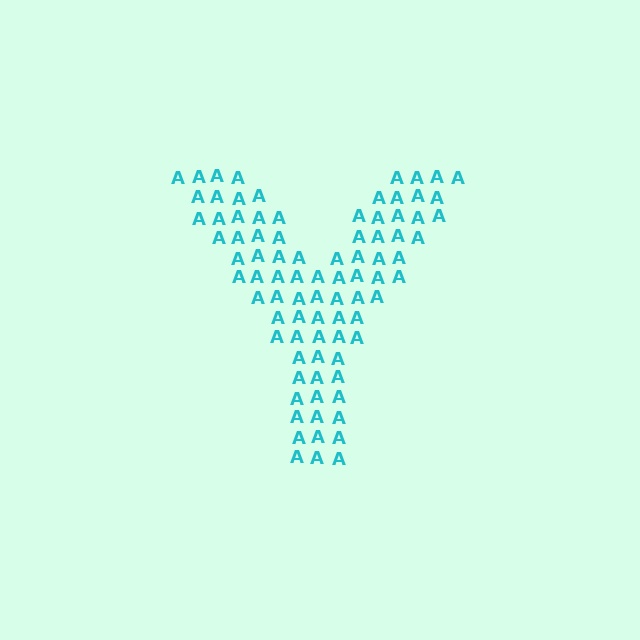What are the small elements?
The small elements are letter A's.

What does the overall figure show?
The overall figure shows the letter Y.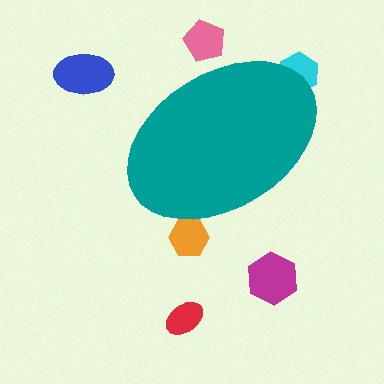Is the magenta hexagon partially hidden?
No, the magenta hexagon is fully visible.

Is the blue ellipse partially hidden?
No, the blue ellipse is fully visible.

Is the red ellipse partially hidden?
No, the red ellipse is fully visible.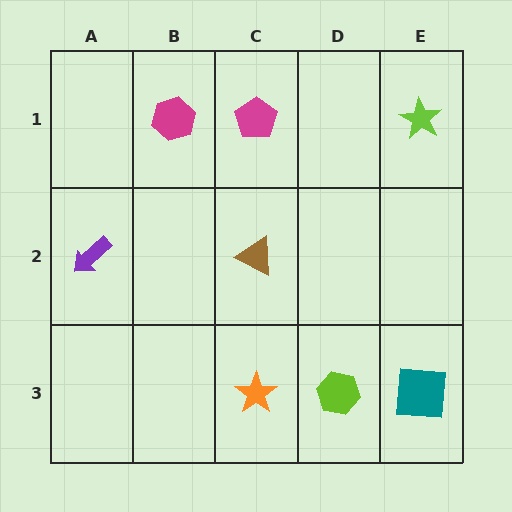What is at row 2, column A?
A purple arrow.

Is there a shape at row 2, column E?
No, that cell is empty.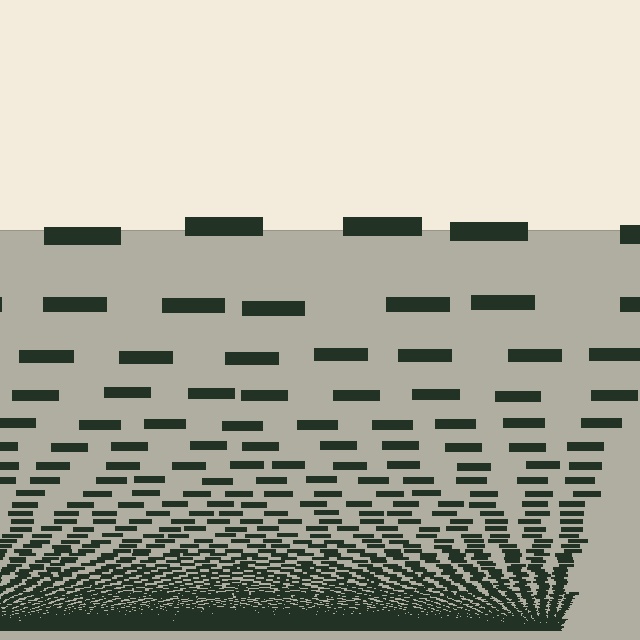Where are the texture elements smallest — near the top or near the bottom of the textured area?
Near the bottom.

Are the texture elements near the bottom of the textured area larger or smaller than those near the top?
Smaller. The gradient is inverted — elements near the bottom are smaller and denser.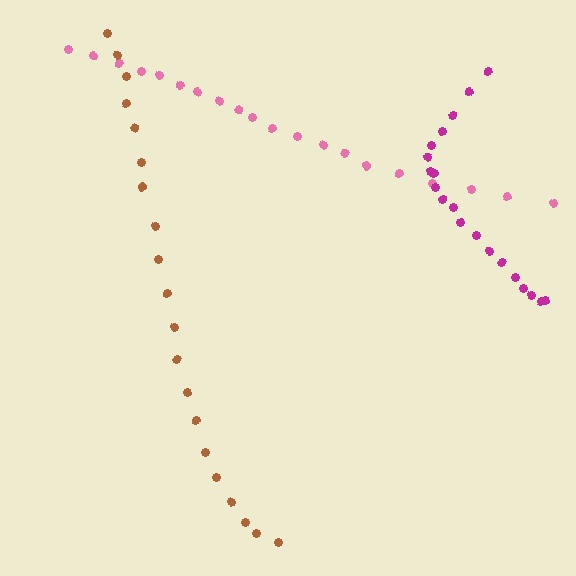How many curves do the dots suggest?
There are 3 distinct paths.